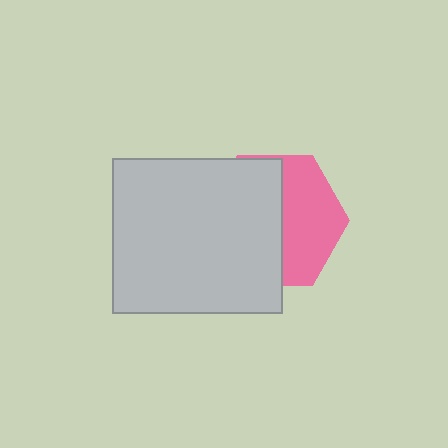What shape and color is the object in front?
The object in front is a light gray rectangle.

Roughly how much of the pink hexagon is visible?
A small part of it is visible (roughly 43%).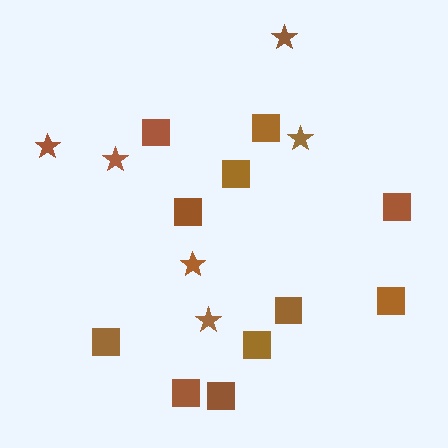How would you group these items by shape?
There are 2 groups: one group of stars (6) and one group of squares (11).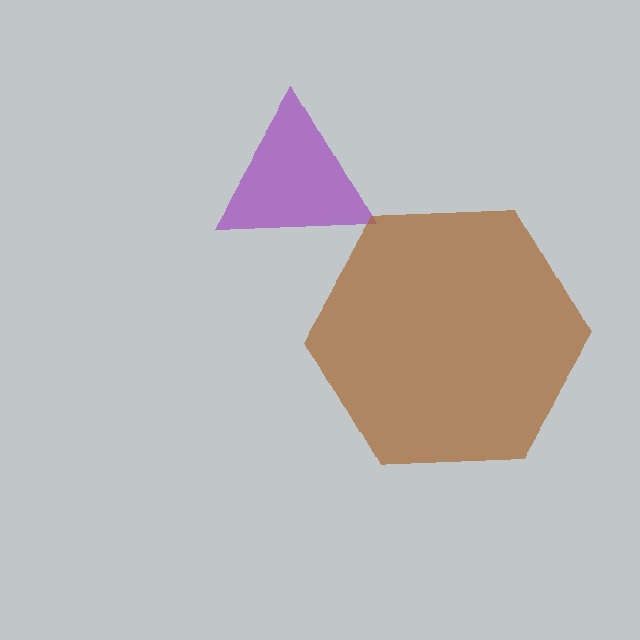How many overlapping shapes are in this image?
There are 2 overlapping shapes in the image.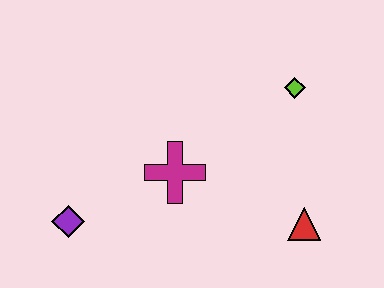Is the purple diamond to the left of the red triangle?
Yes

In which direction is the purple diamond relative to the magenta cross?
The purple diamond is to the left of the magenta cross.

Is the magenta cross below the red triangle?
No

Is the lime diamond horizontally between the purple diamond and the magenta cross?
No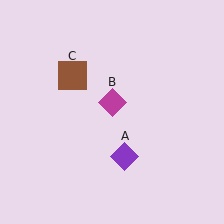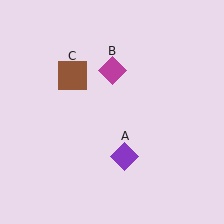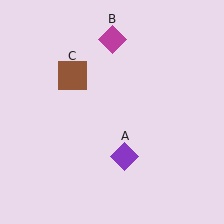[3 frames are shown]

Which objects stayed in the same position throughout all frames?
Purple diamond (object A) and brown square (object C) remained stationary.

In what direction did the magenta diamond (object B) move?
The magenta diamond (object B) moved up.